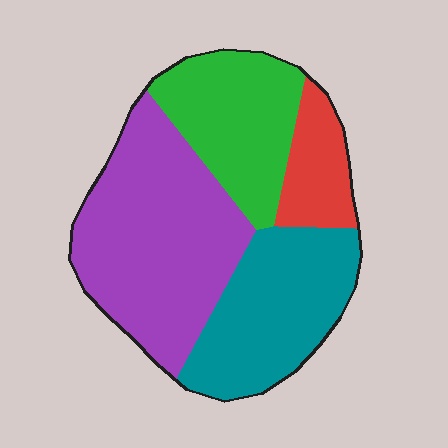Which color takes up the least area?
Red, at roughly 10%.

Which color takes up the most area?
Purple, at roughly 40%.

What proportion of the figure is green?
Green covers 23% of the figure.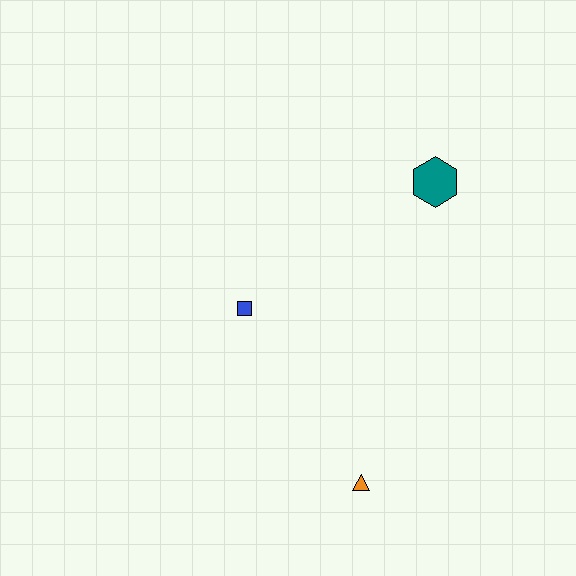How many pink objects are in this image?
There are no pink objects.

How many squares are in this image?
There is 1 square.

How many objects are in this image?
There are 3 objects.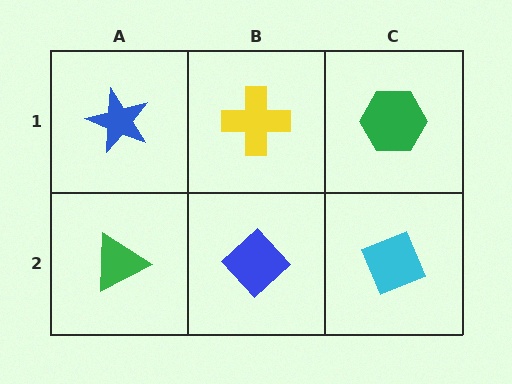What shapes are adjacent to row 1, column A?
A green triangle (row 2, column A), a yellow cross (row 1, column B).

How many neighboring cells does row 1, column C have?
2.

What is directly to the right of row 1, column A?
A yellow cross.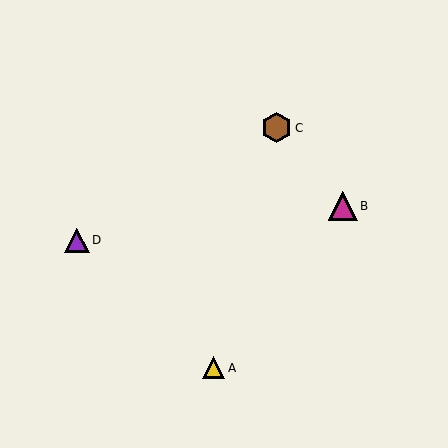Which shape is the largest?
The brown hexagon (labeled C) is the largest.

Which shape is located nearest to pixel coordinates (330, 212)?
The magenta triangle (labeled B) at (343, 206) is nearest to that location.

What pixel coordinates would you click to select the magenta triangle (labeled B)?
Click at (343, 206) to select the magenta triangle B.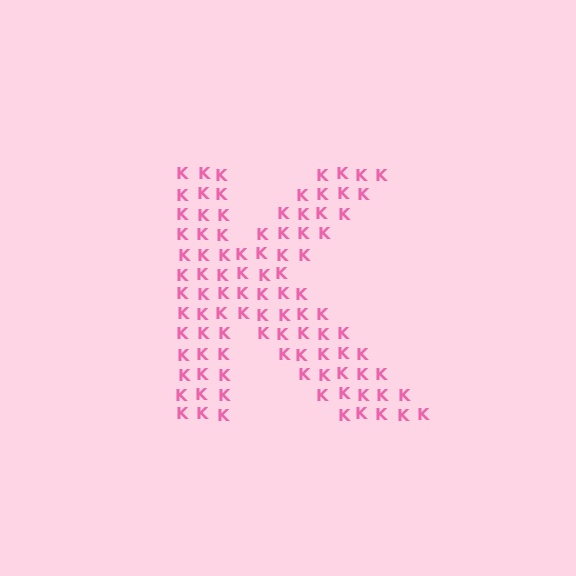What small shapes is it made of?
It is made of small letter K's.